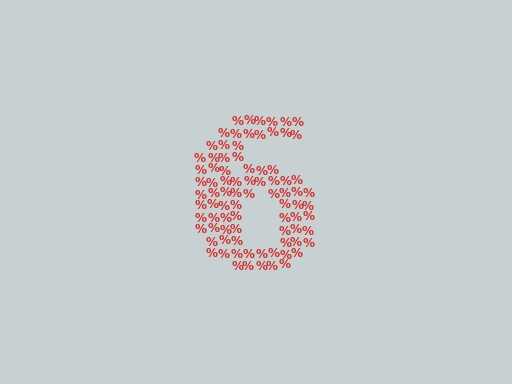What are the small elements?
The small elements are percent signs.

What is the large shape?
The large shape is the digit 6.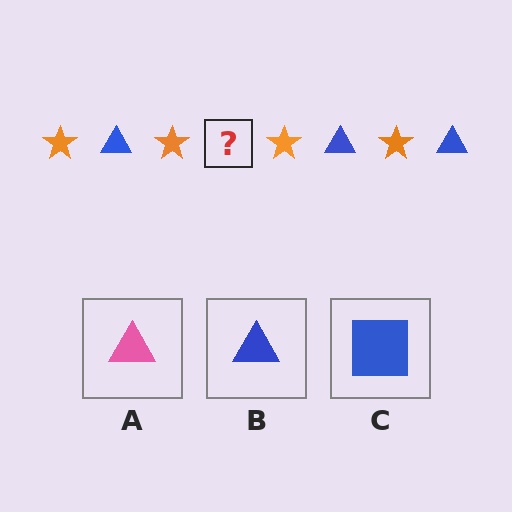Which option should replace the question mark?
Option B.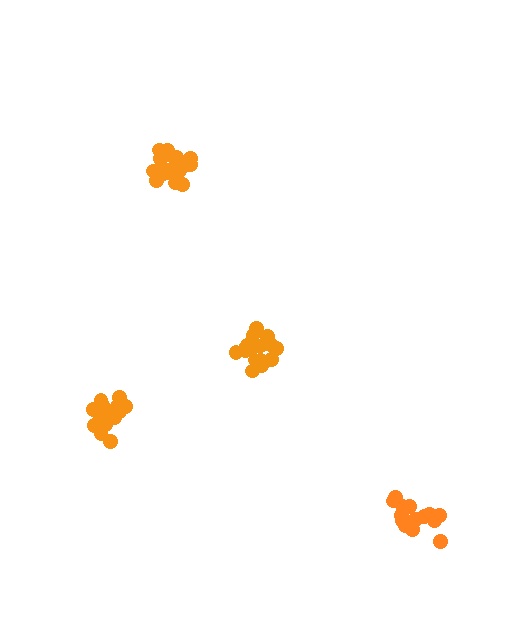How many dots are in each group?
Group 1: 19 dots, Group 2: 17 dots, Group 3: 19 dots, Group 4: 15 dots (70 total).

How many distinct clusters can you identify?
There are 4 distinct clusters.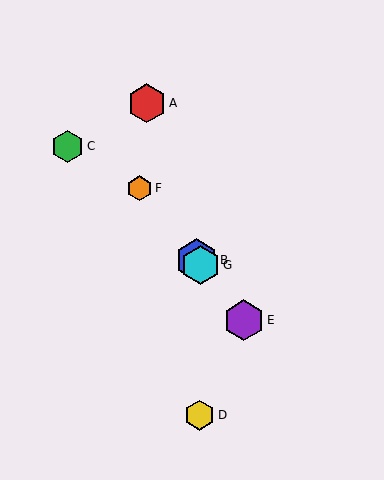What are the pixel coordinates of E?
Object E is at (244, 320).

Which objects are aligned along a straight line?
Objects B, E, F, G are aligned along a straight line.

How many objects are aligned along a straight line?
4 objects (B, E, F, G) are aligned along a straight line.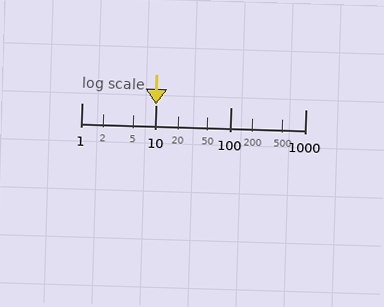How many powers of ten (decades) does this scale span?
The scale spans 3 decades, from 1 to 1000.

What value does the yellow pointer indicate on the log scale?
The pointer indicates approximately 10.